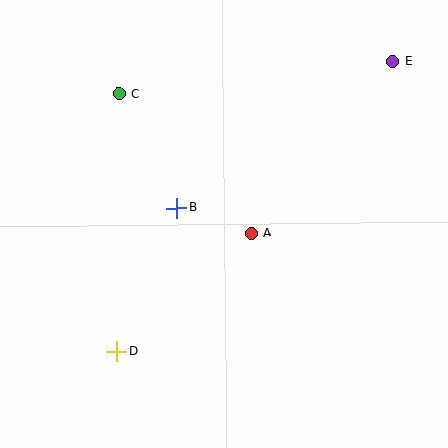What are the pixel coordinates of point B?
Point B is at (176, 208).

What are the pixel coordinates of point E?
Point E is at (393, 61).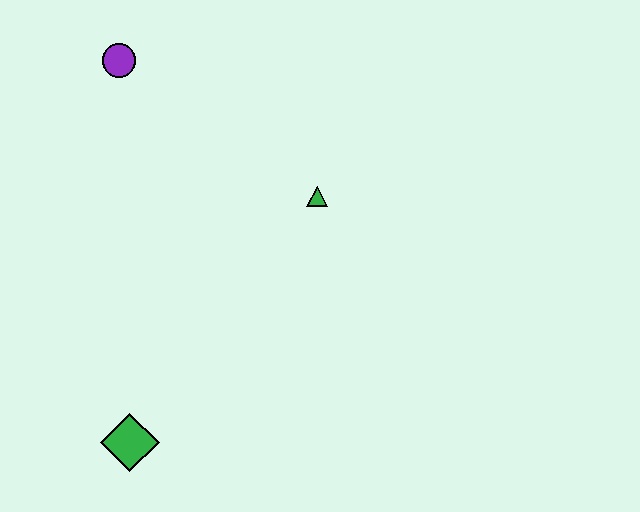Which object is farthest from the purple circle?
The green diamond is farthest from the purple circle.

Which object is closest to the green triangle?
The purple circle is closest to the green triangle.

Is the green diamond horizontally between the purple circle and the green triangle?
Yes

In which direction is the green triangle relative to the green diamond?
The green triangle is above the green diamond.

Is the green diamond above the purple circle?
No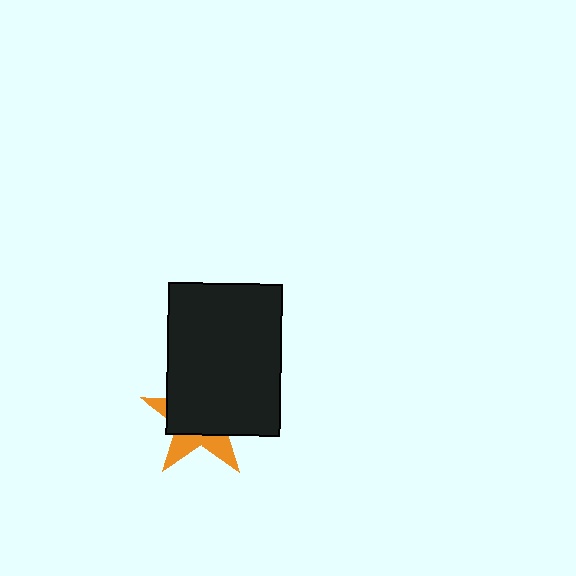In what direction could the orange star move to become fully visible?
The orange star could move down. That would shift it out from behind the black rectangle entirely.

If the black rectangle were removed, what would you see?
You would see the complete orange star.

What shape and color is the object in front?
The object in front is a black rectangle.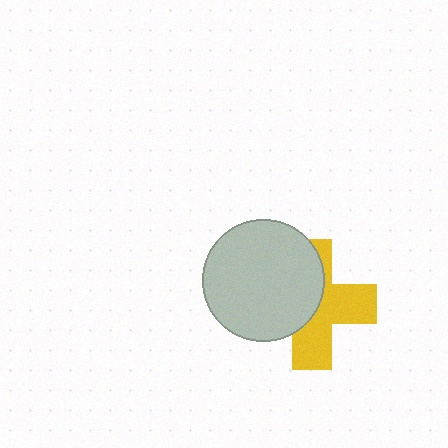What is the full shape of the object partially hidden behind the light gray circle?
The partially hidden object is a yellow cross.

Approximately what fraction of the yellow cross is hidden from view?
Roughly 49% of the yellow cross is hidden behind the light gray circle.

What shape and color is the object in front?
The object in front is a light gray circle.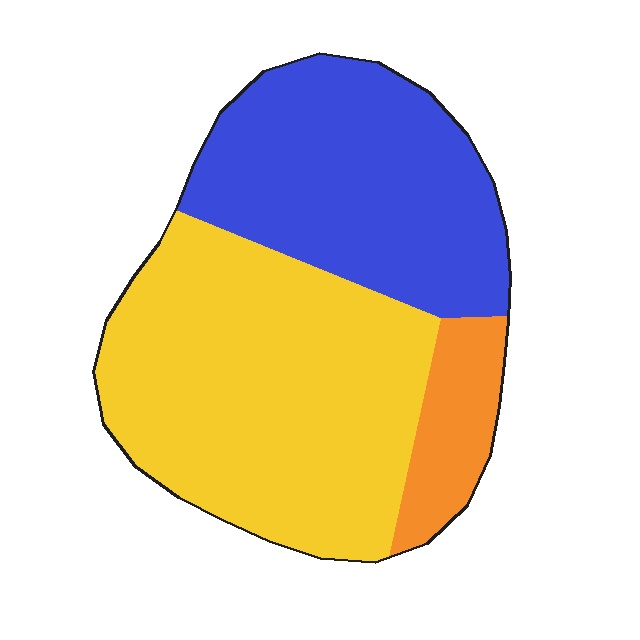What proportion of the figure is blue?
Blue covers 37% of the figure.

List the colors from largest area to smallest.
From largest to smallest: yellow, blue, orange.